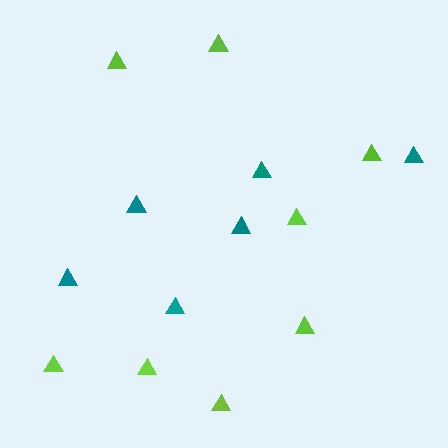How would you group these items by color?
There are 2 groups: one group of lime triangles (8) and one group of teal triangles (6).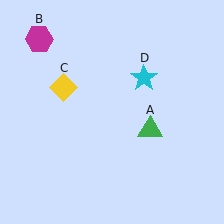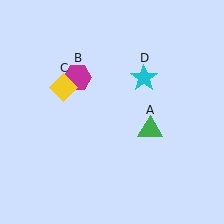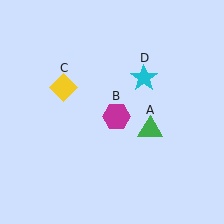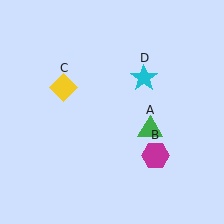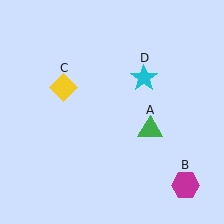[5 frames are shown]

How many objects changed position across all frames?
1 object changed position: magenta hexagon (object B).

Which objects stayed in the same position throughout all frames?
Green triangle (object A) and yellow diamond (object C) and cyan star (object D) remained stationary.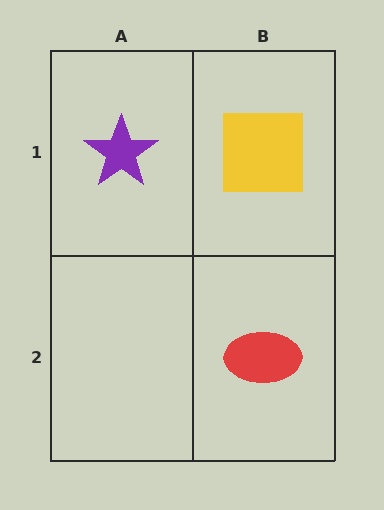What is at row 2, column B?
A red ellipse.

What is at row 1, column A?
A purple star.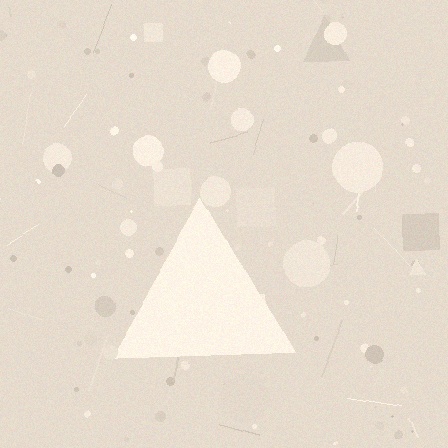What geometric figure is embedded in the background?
A triangle is embedded in the background.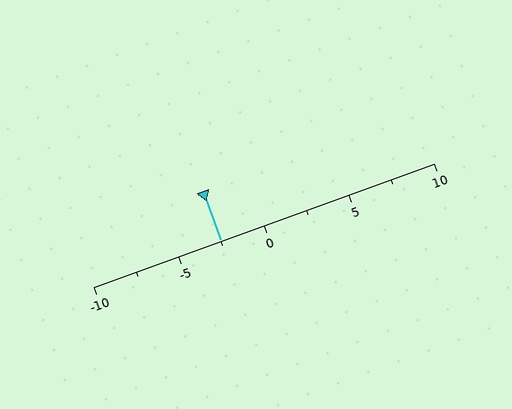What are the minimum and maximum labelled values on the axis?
The axis runs from -10 to 10.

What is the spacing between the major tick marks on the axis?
The major ticks are spaced 5 apart.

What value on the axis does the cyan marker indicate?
The marker indicates approximately -2.5.